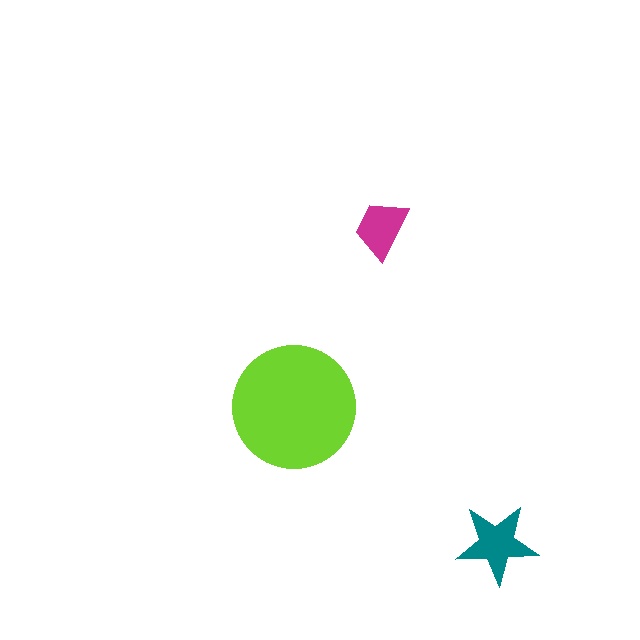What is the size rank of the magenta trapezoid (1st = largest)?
3rd.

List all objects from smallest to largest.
The magenta trapezoid, the teal star, the lime circle.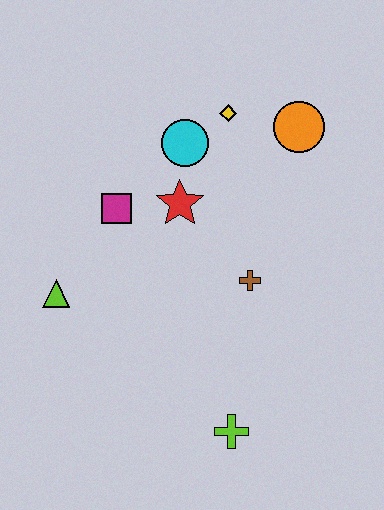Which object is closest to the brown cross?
The red star is closest to the brown cross.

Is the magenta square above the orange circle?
No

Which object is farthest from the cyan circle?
The lime cross is farthest from the cyan circle.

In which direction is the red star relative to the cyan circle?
The red star is below the cyan circle.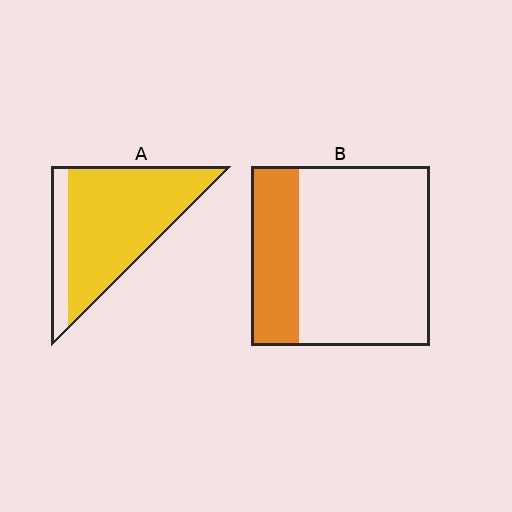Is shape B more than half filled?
No.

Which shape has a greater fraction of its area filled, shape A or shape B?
Shape A.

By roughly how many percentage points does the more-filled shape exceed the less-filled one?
By roughly 55 percentage points (A over B).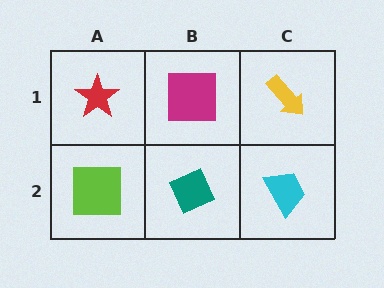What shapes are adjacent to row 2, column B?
A magenta square (row 1, column B), a lime square (row 2, column A), a cyan trapezoid (row 2, column C).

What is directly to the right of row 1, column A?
A magenta square.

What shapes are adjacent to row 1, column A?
A lime square (row 2, column A), a magenta square (row 1, column B).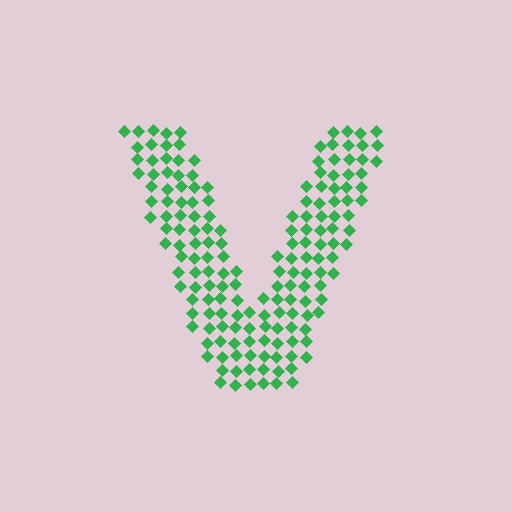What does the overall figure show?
The overall figure shows the letter V.